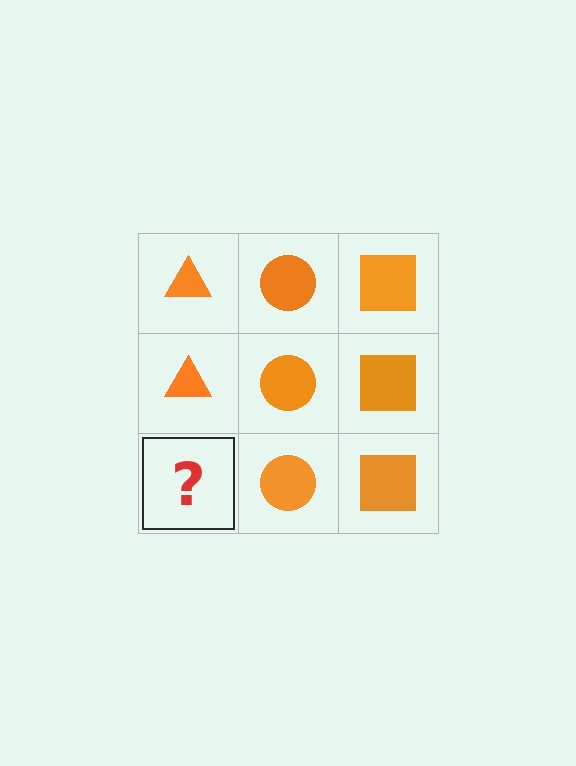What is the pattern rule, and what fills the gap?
The rule is that each column has a consistent shape. The gap should be filled with an orange triangle.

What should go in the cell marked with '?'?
The missing cell should contain an orange triangle.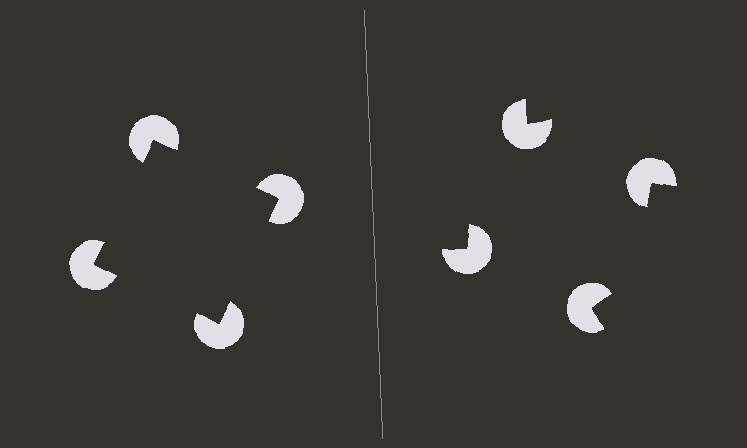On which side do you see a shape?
An illusory square appears on the left side. On the right side the wedge cuts are rotated, so no coherent shape forms.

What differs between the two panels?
The pac-man discs are positioned identically on both sides; only the wedge orientations differ. On the left they align to a square; on the right they are misaligned.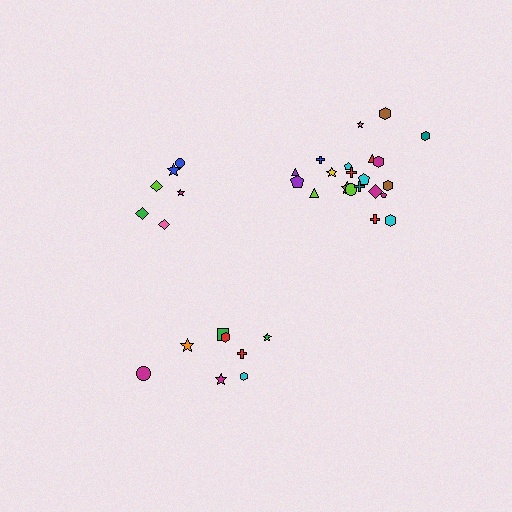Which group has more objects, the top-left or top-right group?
The top-right group.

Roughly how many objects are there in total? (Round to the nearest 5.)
Roughly 35 objects in total.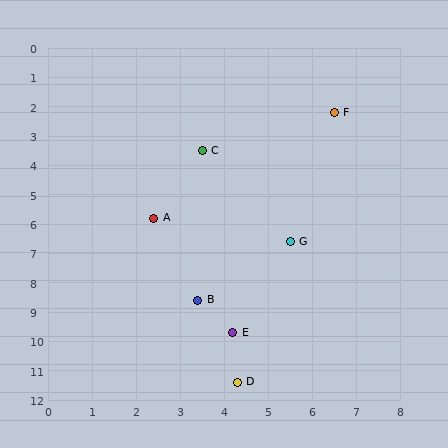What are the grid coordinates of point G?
Point G is at approximately (5.5, 6.6).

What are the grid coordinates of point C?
Point C is at approximately (3.5, 3.5).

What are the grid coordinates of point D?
Point D is at approximately (4.3, 11.4).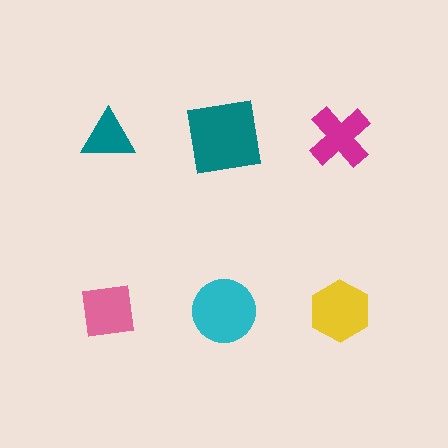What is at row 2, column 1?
A pink square.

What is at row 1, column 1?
A teal triangle.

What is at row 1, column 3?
A magenta cross.